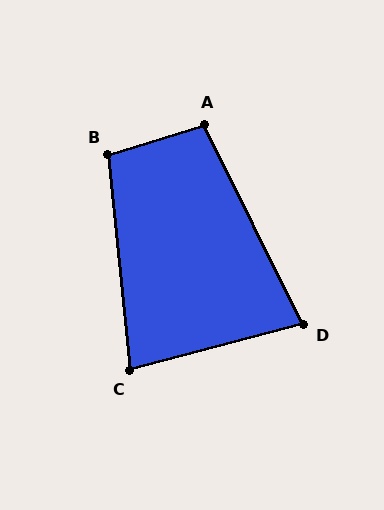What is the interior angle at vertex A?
Approximately 99 degrees (obtuse).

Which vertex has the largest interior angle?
B, at approximately 102 degrees.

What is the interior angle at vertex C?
Approximately 81 degrees (acute).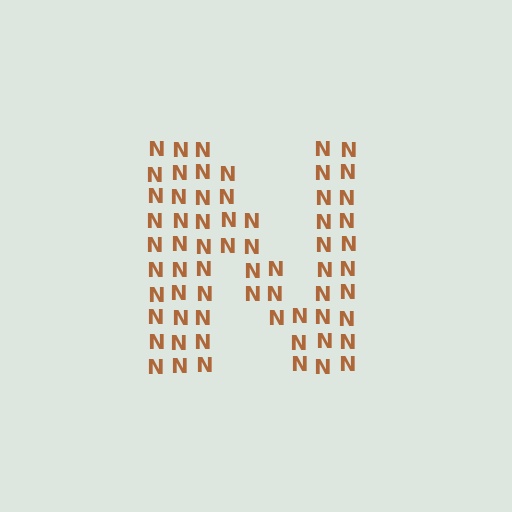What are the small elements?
The small elements are letter N's.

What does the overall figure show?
The overall figure shows the letter N.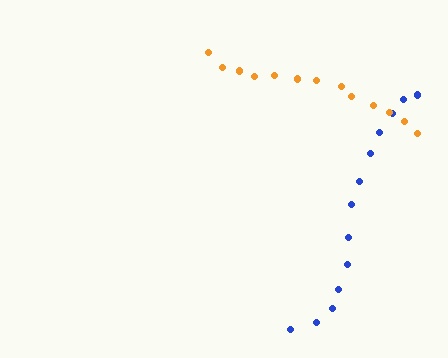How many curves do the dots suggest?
There are 2 distinct paths.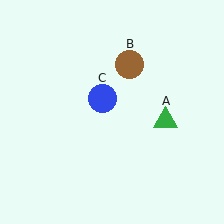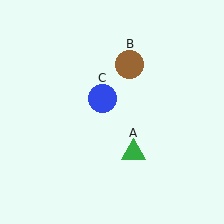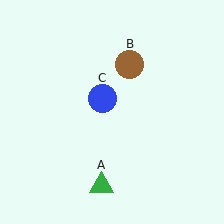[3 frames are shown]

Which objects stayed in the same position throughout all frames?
Brown circle (object B) and blue circle (object C) remained stationary.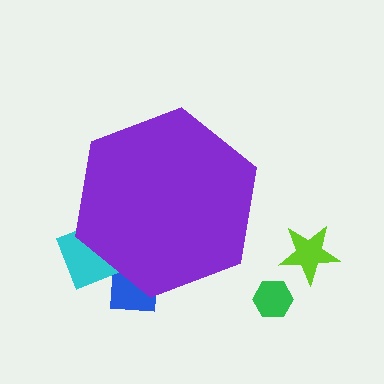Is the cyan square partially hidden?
Yes, the cyan square is partially hidden behind the purple hexagon.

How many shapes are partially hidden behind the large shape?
2 shapes are partially hidden.